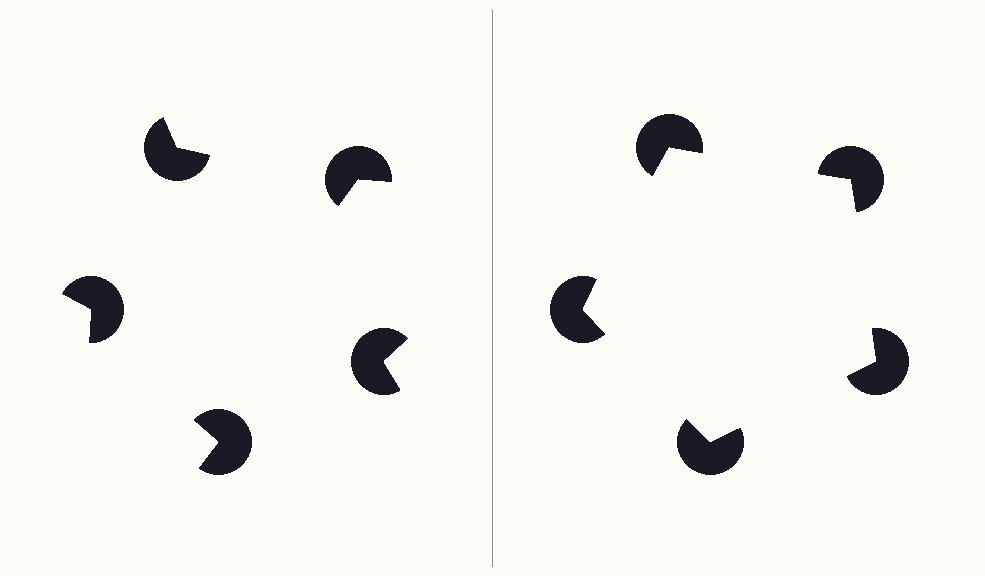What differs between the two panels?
The pac-man discs are positioned identically on both sides; only the wedge orientations differ. On the right they align to a pentagon; on the left they are misaligned.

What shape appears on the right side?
An illusory pentagon.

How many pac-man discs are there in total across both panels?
10 — 5 on each side.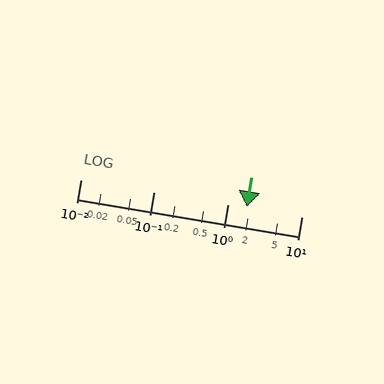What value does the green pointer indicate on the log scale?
The pointer indicates approximately 1.8.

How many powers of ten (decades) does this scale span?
The scale spans 3 decades, from 0.01 to 10.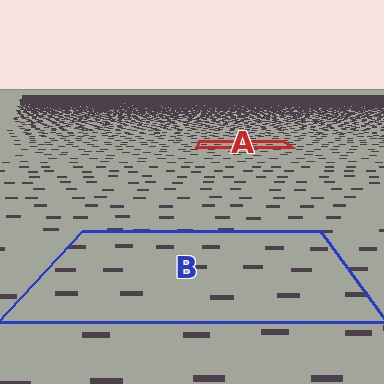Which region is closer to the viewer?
Region B is closer. The texture elements there are larger and more spread out.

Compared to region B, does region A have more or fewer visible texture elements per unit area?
Region A has more texture elements per unit area — they are packed more densely because it is farther away.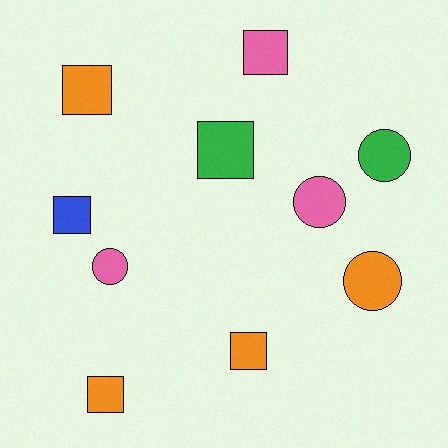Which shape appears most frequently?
Square, with 6 objects.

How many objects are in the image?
There are 10 objects.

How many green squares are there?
There is 1 green square.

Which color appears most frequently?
Orange, with 4 objects.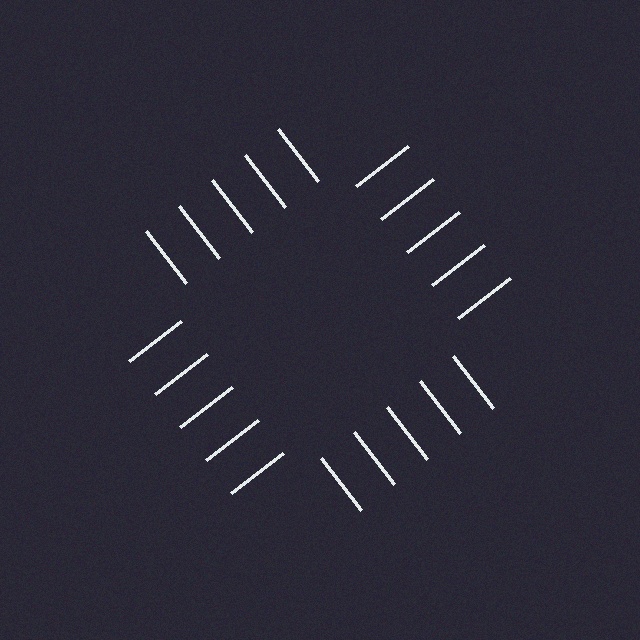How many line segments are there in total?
20 — 5 along each of the 4 edges.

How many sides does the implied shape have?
4 sides — the line-ends trace a square.